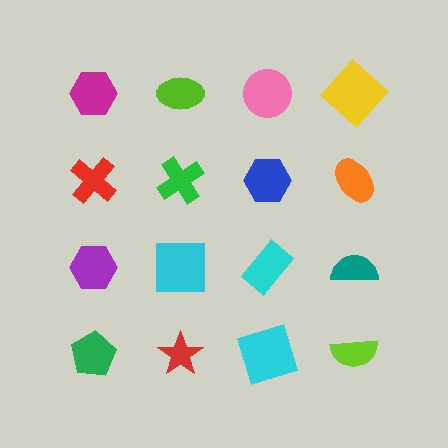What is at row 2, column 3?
A blue hexagon.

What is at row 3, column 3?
A cyan rectangle.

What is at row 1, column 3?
A pink circle.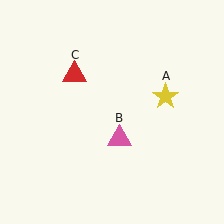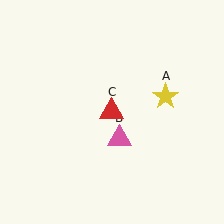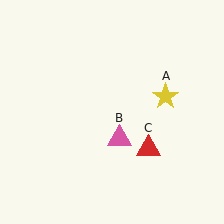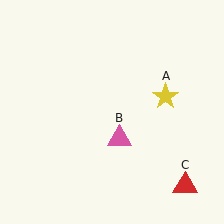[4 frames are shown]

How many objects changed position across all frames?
1 object changed position: red triangle (object C).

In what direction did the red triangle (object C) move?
The red triangle (object C) moved down and to the right.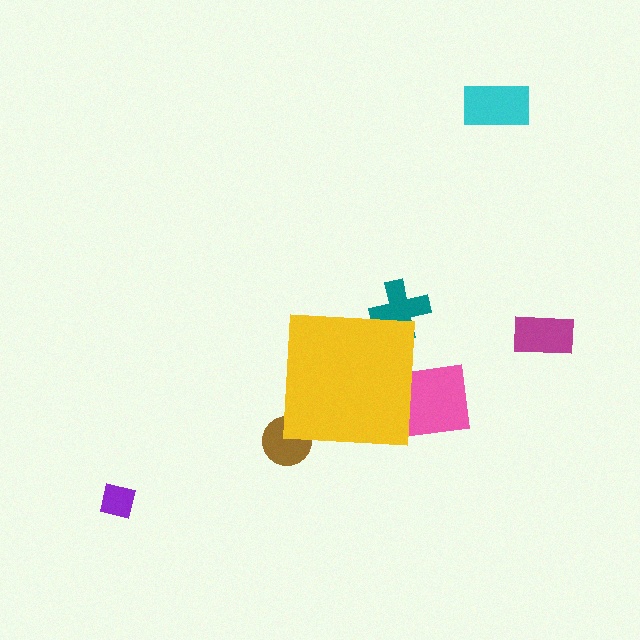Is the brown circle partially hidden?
Yes, the brown circle is partially hidden behind the yellow square.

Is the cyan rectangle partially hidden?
No, the cyan rectangle is fully visible.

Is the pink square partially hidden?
Yes, the pink square is partially hidden behind the yellow square.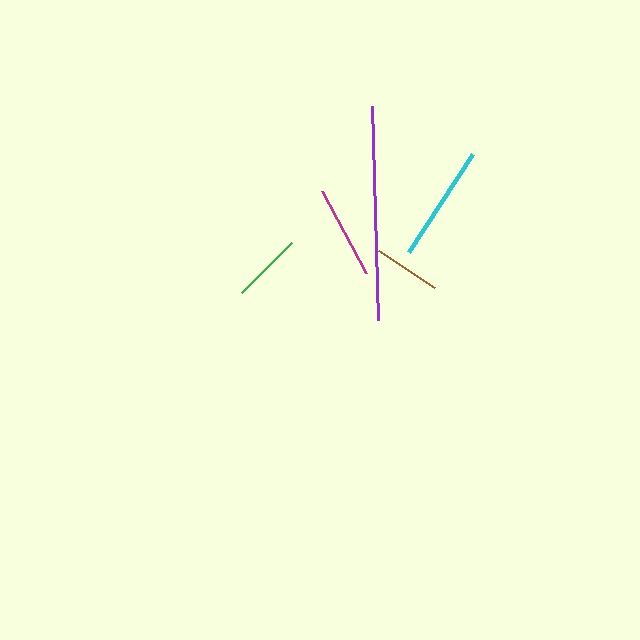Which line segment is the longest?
The purple line is the longest at approximately 214 pixels.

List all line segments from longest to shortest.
From longest to shortest: purple, cyan, magenta, green, brown.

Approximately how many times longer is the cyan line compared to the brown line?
The cyan line is approximately 1.8 times the length of the brown line.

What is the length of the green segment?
The green segment is approximately 70 pixels long.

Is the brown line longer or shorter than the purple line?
The purple line is longer than the brown line.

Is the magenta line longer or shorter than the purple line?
The purple line is longer than the magenta line.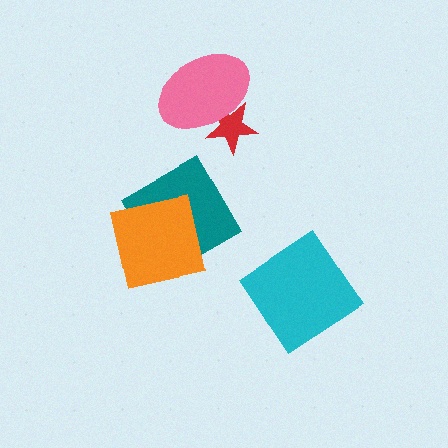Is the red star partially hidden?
Yes, it is partially covered by another shape.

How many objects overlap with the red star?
1 object overlaps with the red star.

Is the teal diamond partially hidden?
Yes, it is partially covered by another shape.